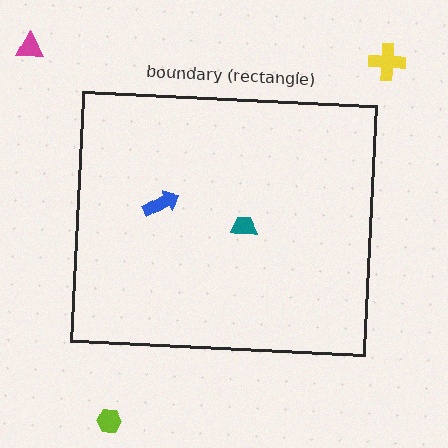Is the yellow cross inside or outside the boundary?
Outside.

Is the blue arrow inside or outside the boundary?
Inside.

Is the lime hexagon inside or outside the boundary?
Outside.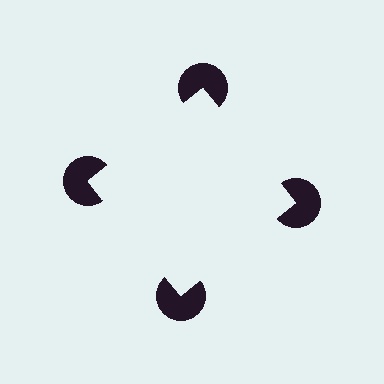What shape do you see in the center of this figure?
An illusory square — its edges are inferred from the aligned wedge cuts in the pac-man discs, not physically drawn.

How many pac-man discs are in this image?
There are 4 — one at each vertex of the illusory square.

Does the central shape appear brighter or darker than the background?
It typically appears slightly brighter than the background, even though no actual brightness change is drawn.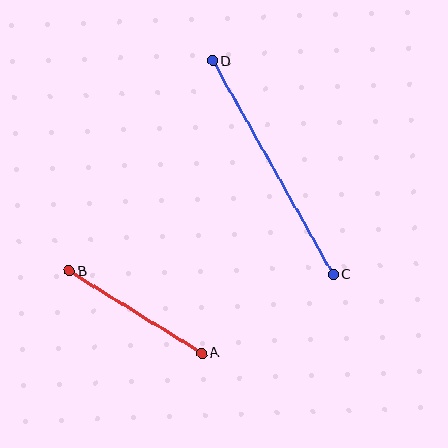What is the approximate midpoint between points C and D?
The midpoint is at approximately (273, 168) pixels.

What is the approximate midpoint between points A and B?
The midpoint is at approximately (135, 312) pixels.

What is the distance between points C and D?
The distance is approximately 245 pixels.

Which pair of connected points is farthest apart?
Points C and D are farthest apart.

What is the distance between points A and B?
The distance is approximately 156 pixels.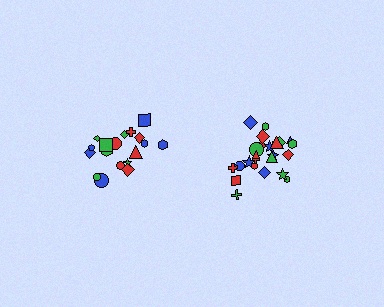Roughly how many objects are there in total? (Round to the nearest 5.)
Roughly 45 objects in total.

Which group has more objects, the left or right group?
The right group.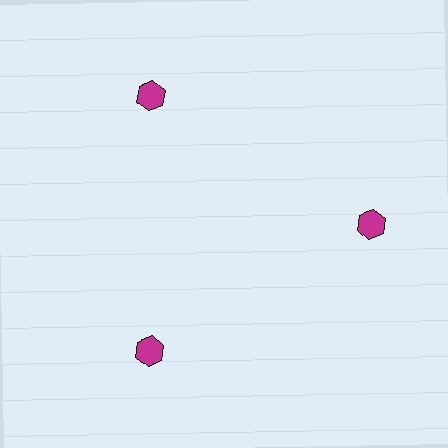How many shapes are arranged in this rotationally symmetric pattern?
There are 3 shapes, arranged in 3 groups of 1.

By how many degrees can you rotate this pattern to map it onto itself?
The pattern maps onto itself every 120 degrees of rotation.